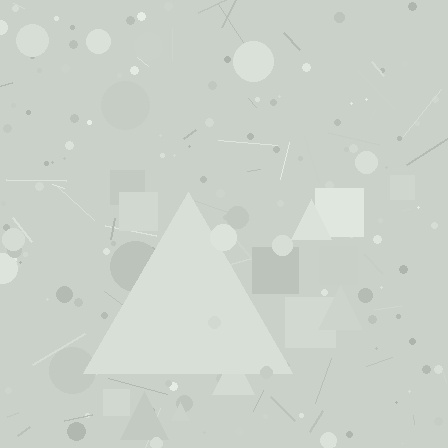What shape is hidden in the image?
A triangle is hidden in the image.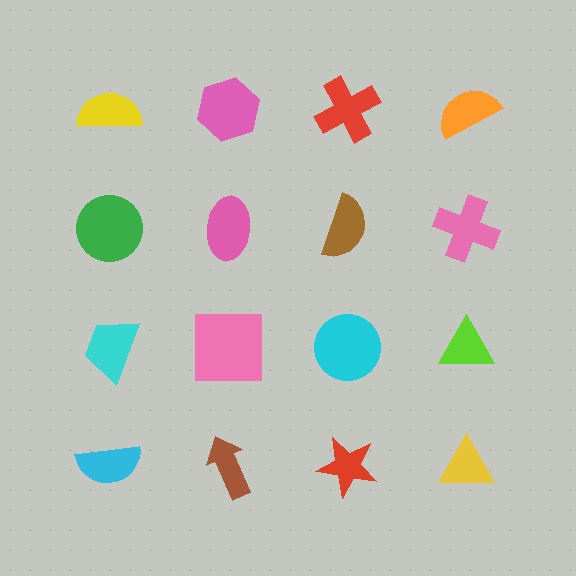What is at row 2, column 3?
A brown semicircle.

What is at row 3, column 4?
A lime triangle.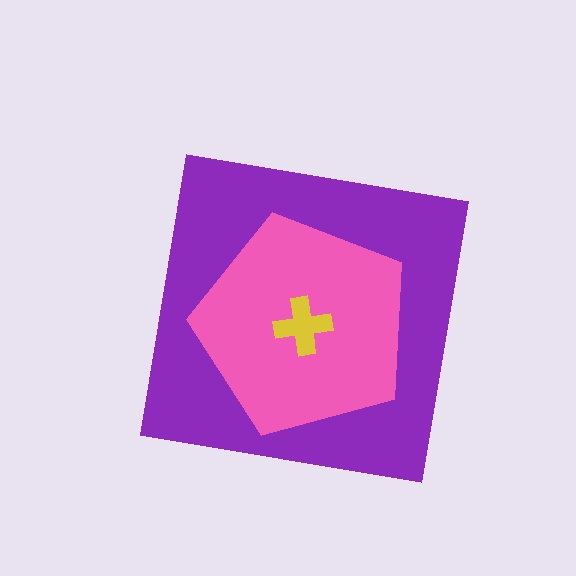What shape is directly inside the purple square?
The pink pentagon.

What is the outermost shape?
The purple square.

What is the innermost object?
The yellow cross.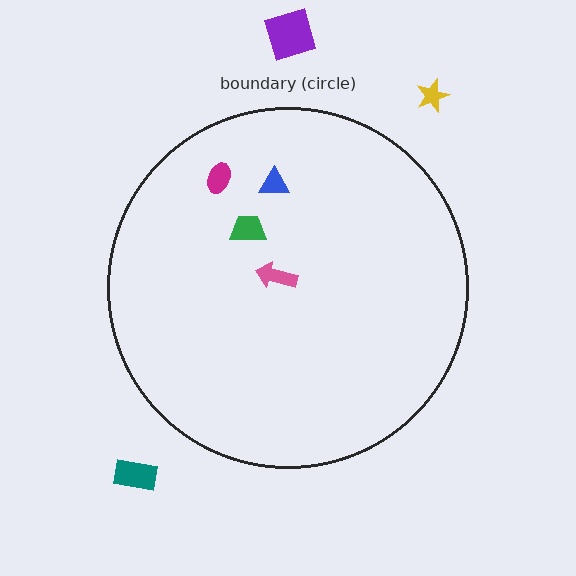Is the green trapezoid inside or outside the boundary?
Inside.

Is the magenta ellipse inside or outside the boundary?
Inside.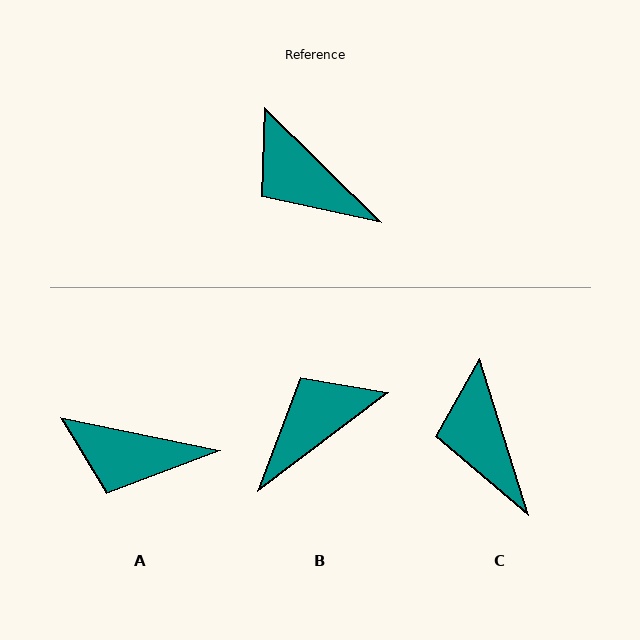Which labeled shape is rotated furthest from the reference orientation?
B, about 98 degrees away.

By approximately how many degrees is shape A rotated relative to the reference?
Approximately 33 degrees counter-clockwise.